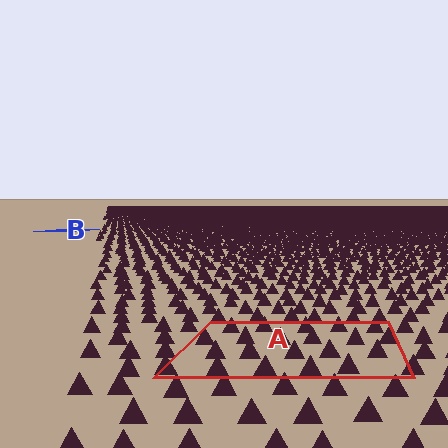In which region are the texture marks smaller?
The texture marks are smaller in region B, because it is farther away.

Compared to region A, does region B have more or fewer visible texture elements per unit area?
Region B has more texture elements per unit area — they are packed more densely because it is farther away.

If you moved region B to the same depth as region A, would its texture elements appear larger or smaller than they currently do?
They would appear larger. At a closer depth, the same texture elements are projected at a bigger on-screen size.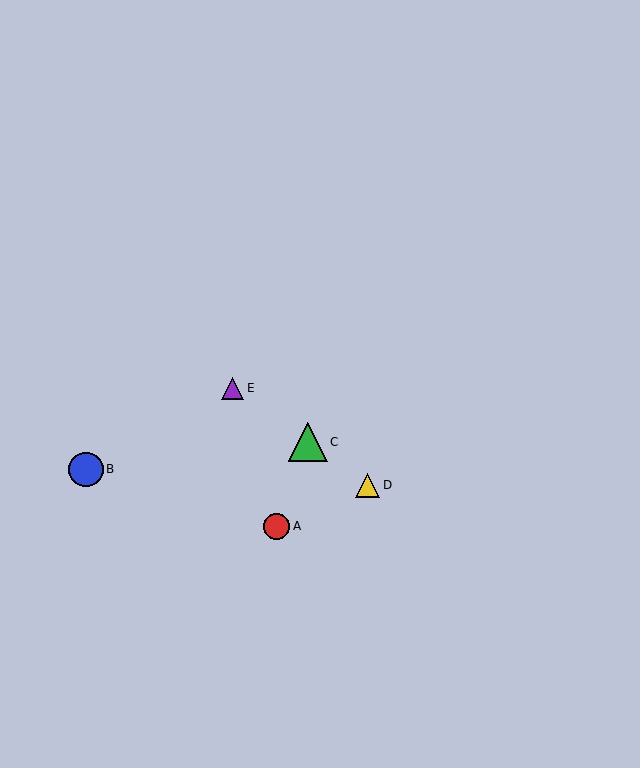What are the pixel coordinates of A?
Object A is at (276, 526).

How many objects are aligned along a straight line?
3 objects (C, D, E) are aligned along a straight line.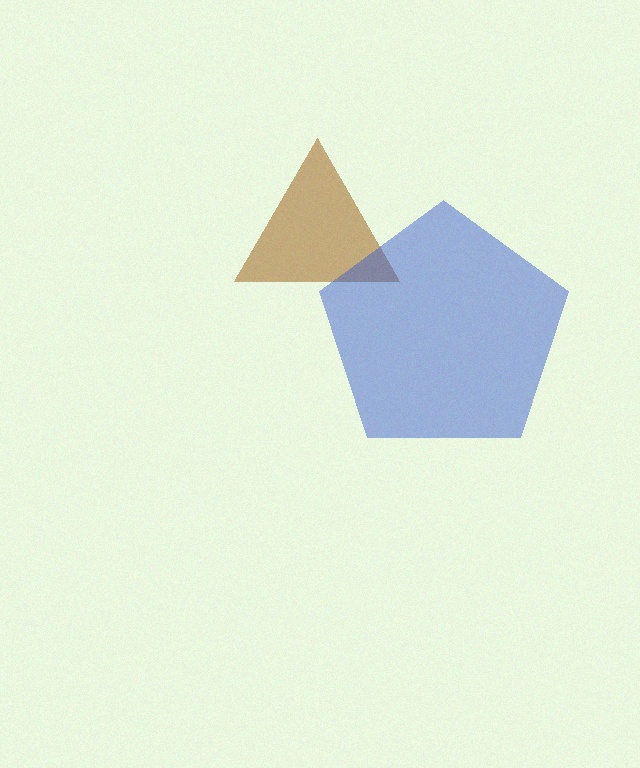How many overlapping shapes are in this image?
There are 2 overlapping shapes in the image.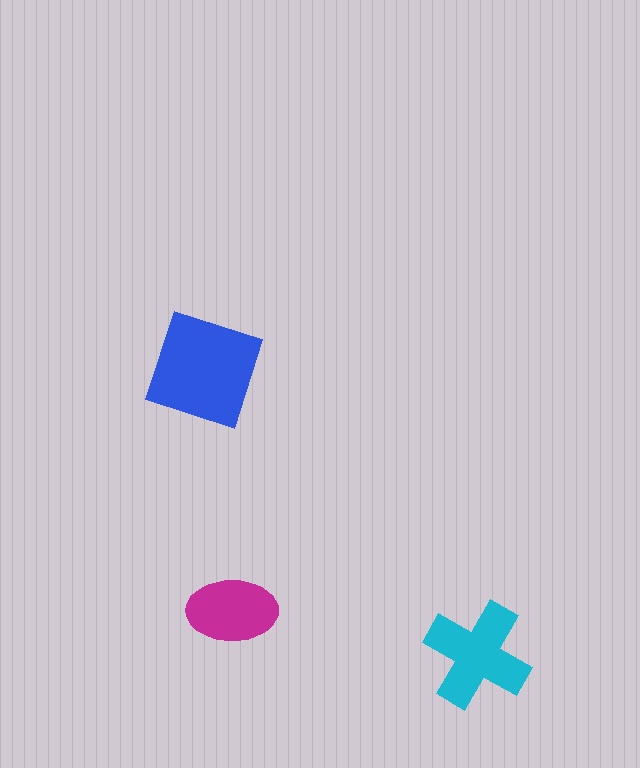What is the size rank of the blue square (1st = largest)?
1st.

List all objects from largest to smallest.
The blue square, the cyan cross, the magenta ellipse.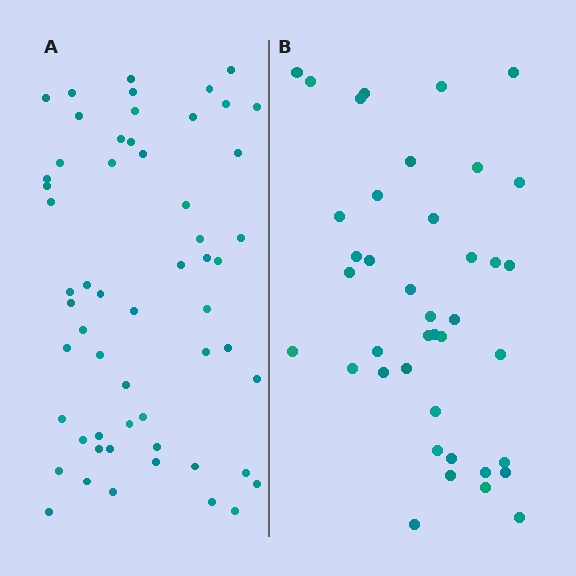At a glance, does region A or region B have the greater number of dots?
Region A (the left region) has more dots.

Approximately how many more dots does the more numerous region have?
Region A has approximately 15 more dots than region B.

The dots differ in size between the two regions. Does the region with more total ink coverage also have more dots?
No. Region B has more total ink coverage because its dots are larger, but region A actually contains more individual dots. Total area can be misleading — the number of items is what matters here.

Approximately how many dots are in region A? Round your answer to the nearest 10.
About 60 dots. (The exact count is 57, which rounds to 60.)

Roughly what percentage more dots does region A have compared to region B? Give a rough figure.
About 40% more.